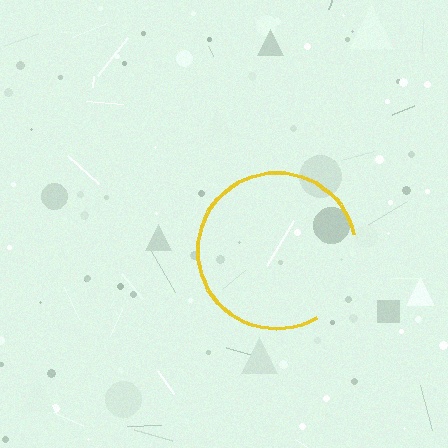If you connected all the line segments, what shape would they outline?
They would outline a circle.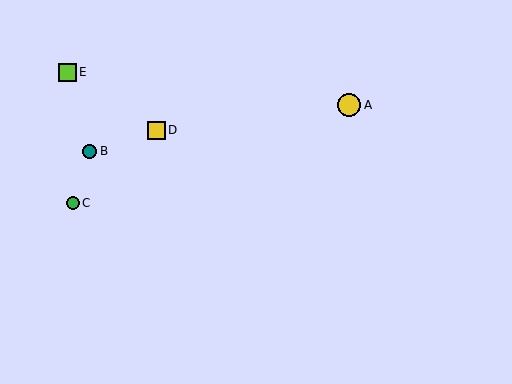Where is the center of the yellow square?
The center of the yellow square is at (156, 130).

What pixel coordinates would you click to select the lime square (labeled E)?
Click at (67, 72) to select the lime square E.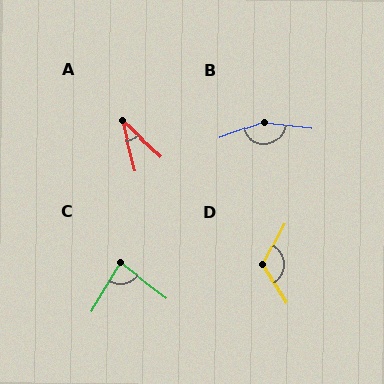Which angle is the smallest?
A, at approximately 33 degrees.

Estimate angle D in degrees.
Approximately 119 degrees.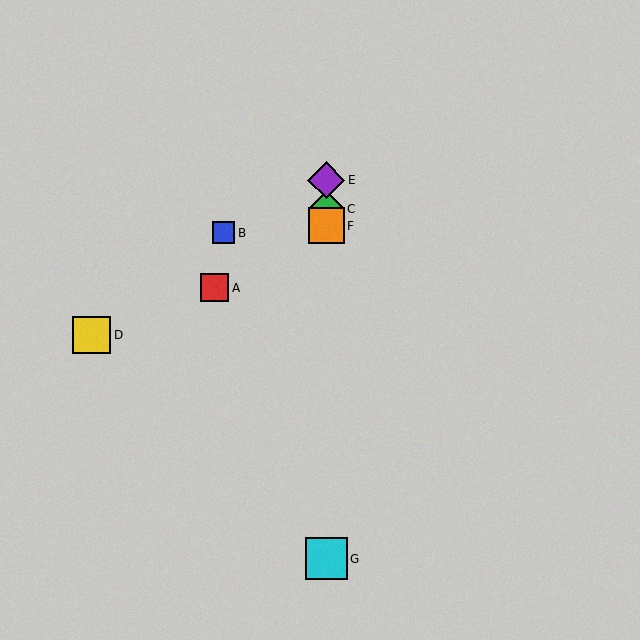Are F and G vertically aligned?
Yes, both are at x≈326.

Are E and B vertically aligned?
No, E is at x≈326 and B is at x≈223.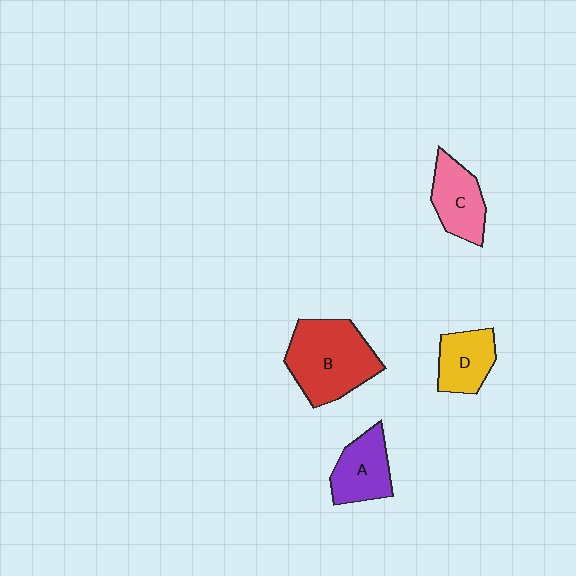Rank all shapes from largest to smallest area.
From largest to smallest: B (red), A (purple), C (pink), D (yellow).